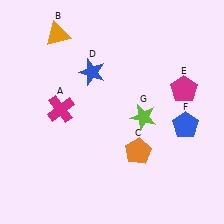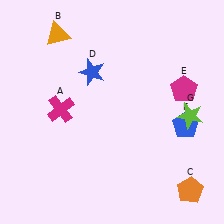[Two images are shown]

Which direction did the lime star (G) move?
The lime star (G) moved right.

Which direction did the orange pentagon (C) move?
The orange pentagon (C) moved right.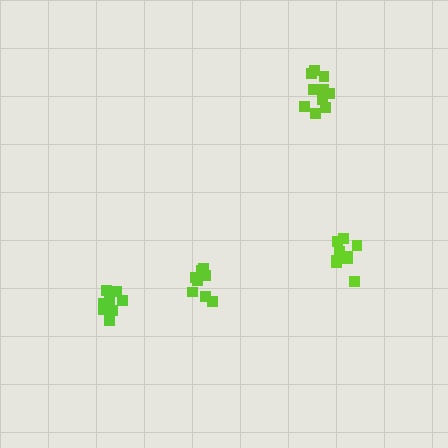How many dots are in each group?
Group 1: 9 dots, Group 2: 8 dots, Group 3: 8 dots, Group 4: 10 dots (35 total).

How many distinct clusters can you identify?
There are 4 distinct clusters.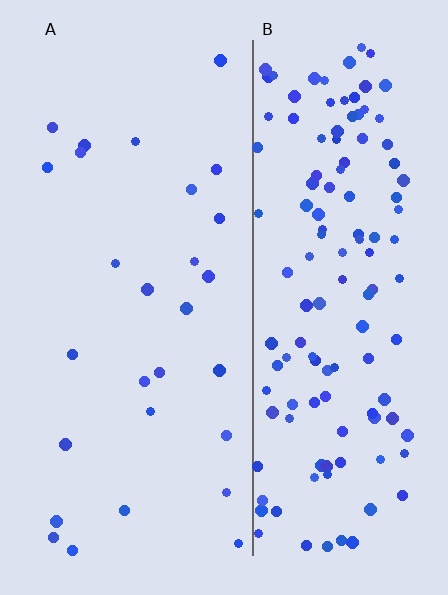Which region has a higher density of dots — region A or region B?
B (the right).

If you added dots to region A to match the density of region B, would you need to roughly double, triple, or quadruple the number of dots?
Approximately quadruple.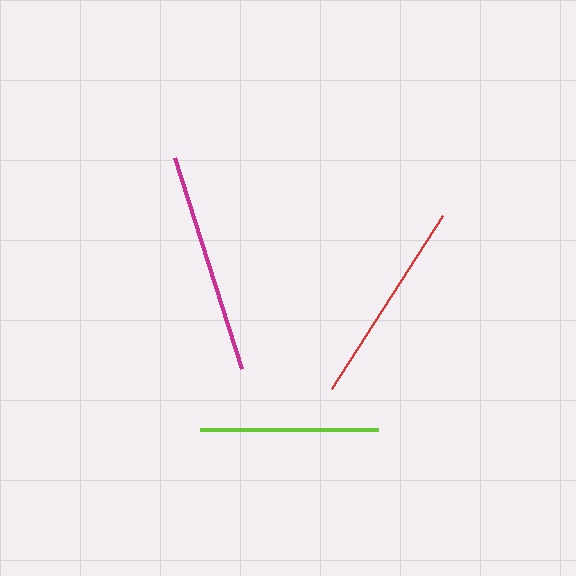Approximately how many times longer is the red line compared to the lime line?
The red line is approximately 1.2 times the length of the lime line.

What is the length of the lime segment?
The lime segment is approximately 178 pixels long.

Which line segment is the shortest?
The lime line is the shortest at approximately 178 pixels.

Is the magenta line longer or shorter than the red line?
The magenta line is longer than the red line.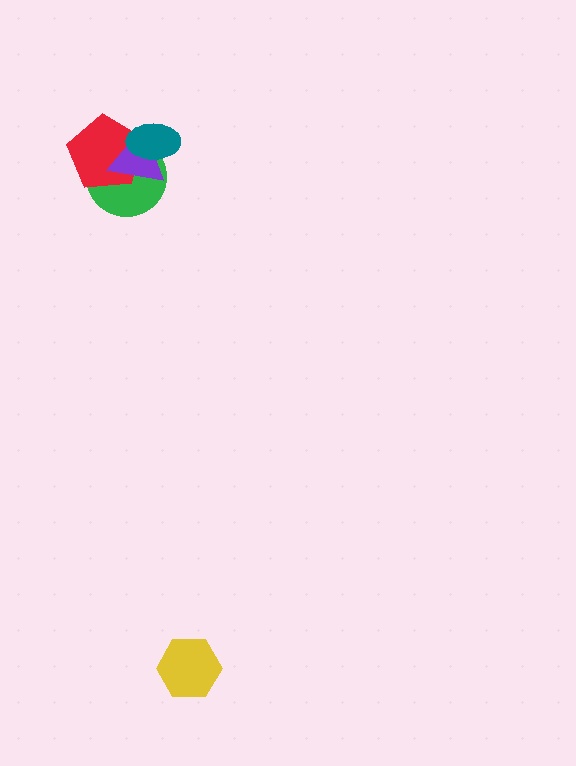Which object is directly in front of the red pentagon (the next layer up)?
The purple triangle is directly in front of the red pentagon.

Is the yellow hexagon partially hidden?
No, no other shape covers it.